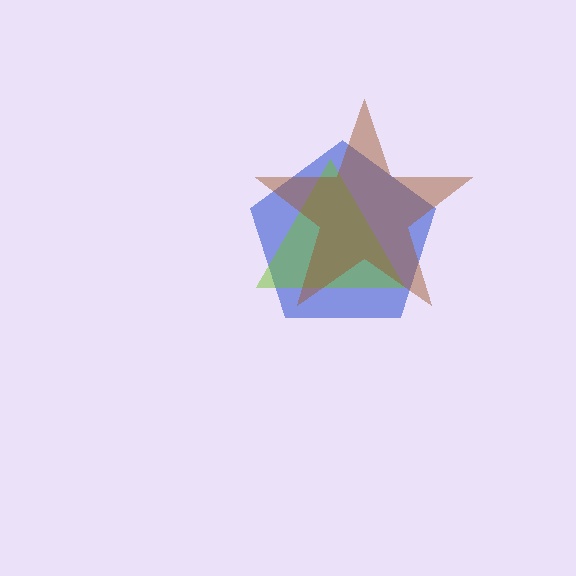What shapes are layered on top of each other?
The layered shapes are: a blue pentagon, a lime triangle, a brown star.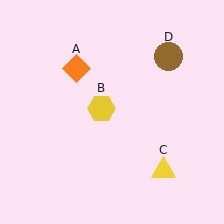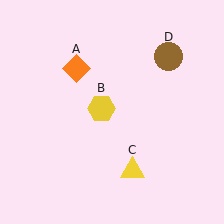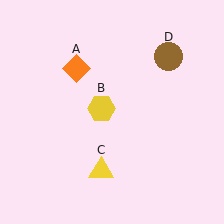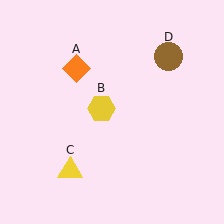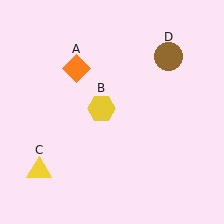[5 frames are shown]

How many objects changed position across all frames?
1 object changed position: yellow triangle (object C).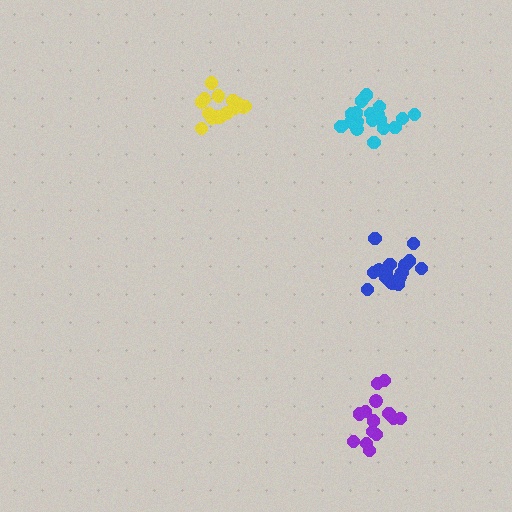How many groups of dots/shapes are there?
There are 4 groups.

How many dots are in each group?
Group 1: 17 dots, Group 2: 18 dots, Group 3: 14 dots, Group 4: 19 dots (68 total).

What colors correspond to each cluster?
The clusters are colored: blue, yellow, purple, cyan.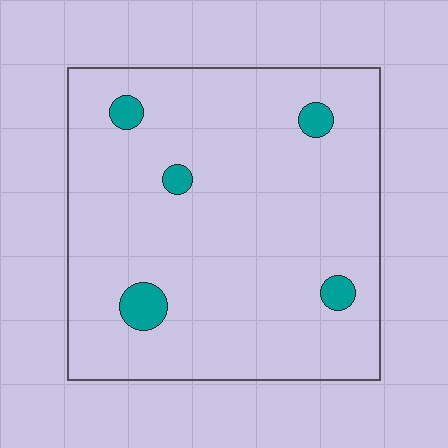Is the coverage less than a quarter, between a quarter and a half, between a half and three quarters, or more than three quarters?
Less than a quarter.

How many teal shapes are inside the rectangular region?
5.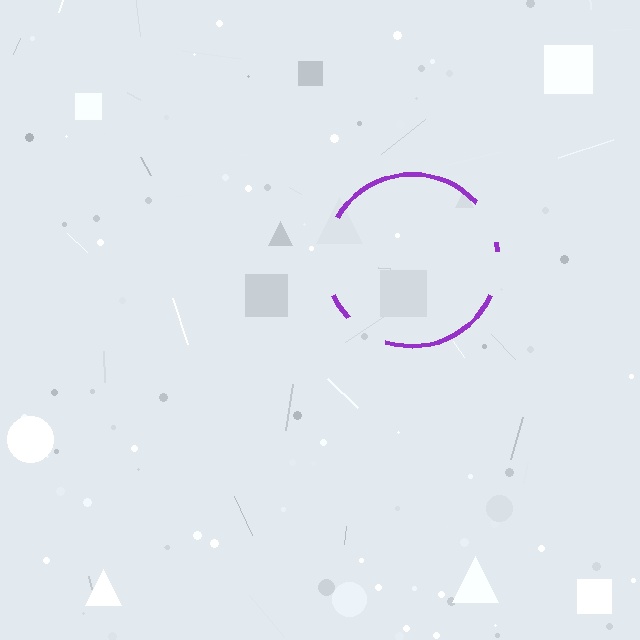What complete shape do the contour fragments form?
The contour fragments form a circle.